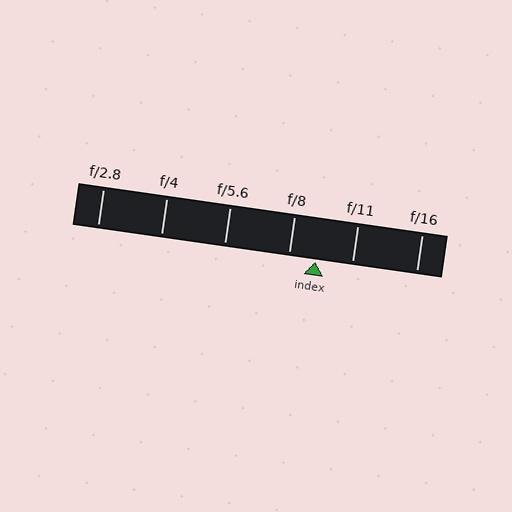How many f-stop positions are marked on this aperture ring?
There are 6 f-stop positions marked.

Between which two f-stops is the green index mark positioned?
The index mark is between f/8 and f/11.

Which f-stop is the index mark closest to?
The index mark is closest to f/8.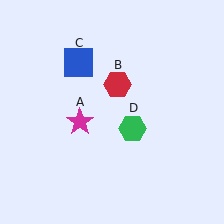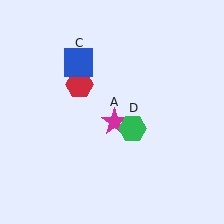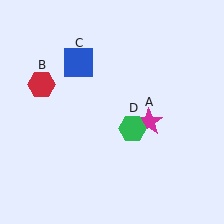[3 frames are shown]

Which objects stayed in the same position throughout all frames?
Blue square (object C) and green hexagon (object D) remained stationary.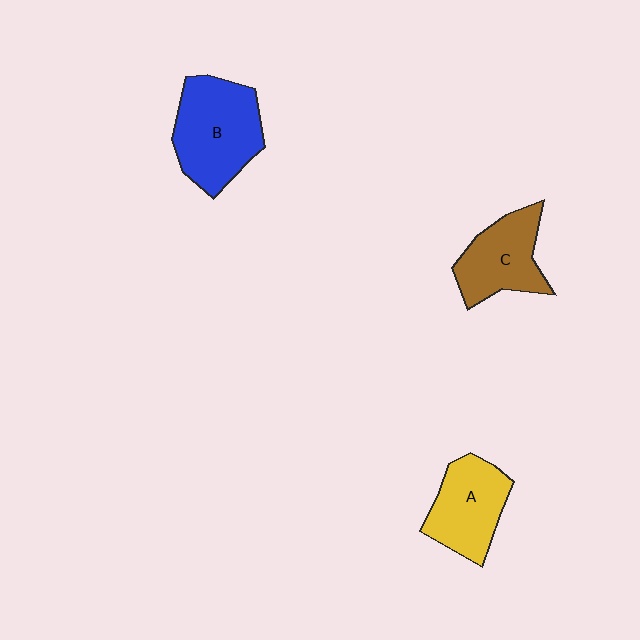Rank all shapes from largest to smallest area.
From largest to smallest: B (blue), A (yellow), C (brown).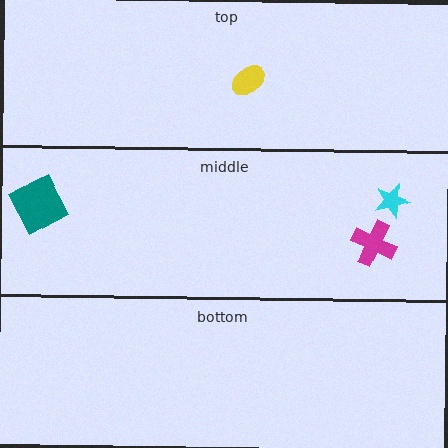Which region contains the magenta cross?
The middle region.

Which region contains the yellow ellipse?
The top region.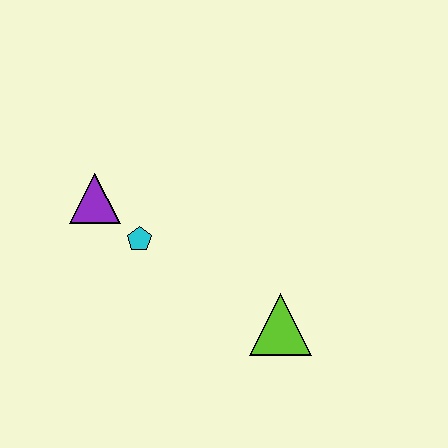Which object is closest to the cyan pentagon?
The purple triangle is closest to the cyan pentagon.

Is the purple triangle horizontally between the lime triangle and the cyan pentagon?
No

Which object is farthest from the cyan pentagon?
The lime triangle is farthest from the cyan pentagon.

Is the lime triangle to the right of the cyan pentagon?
Yes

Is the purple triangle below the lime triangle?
No